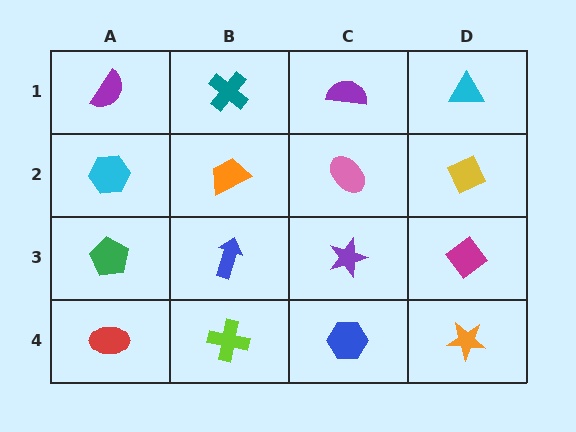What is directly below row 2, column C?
A purple star.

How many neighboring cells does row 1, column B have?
3.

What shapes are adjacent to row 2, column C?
A purple semicircle (row 1, column C), a purple star (row 3, column C), an orange trapezoid (row 2, column B), a yellow diamond (row 2, column D).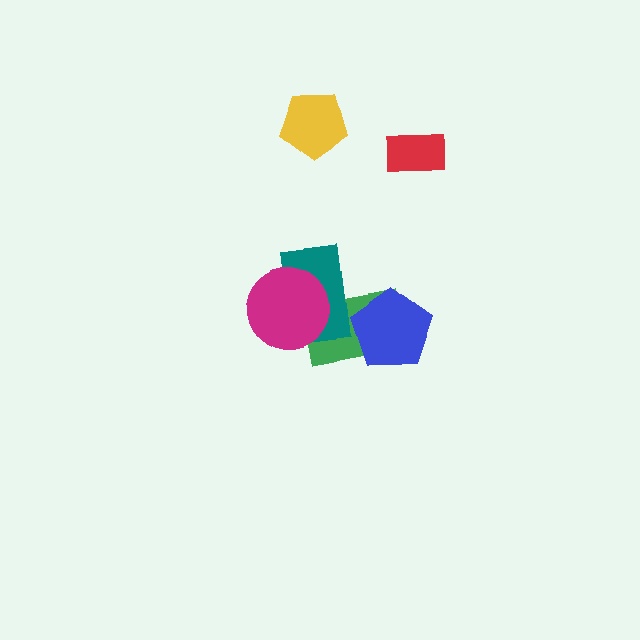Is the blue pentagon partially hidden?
No, no other shape covers it.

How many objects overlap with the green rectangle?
3 objects overlap with the green rectangle.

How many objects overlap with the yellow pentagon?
0 objects overlap with the yellow pentagon.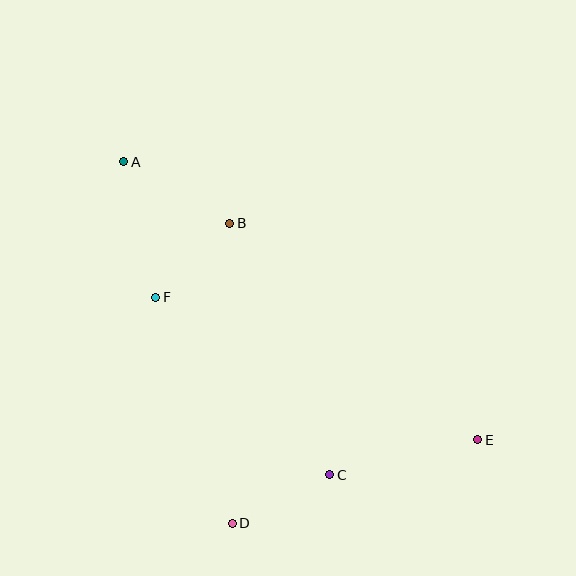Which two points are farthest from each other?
Points A and E are farthest from each other.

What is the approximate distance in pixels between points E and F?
The distance between E and F is approximately 352 pixels.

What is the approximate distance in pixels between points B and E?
The distance between B and E is approximately 329 pixels.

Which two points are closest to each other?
Points B and F are closest to each other.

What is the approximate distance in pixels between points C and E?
The distance between C and E is approximately 152 pixels.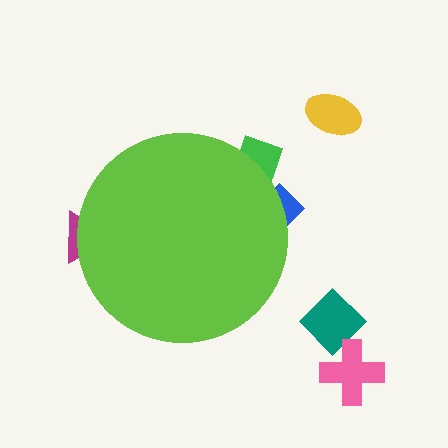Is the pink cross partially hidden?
No, the pink cross is fully visible.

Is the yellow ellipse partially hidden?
No, the yellow ellipse is fully visible.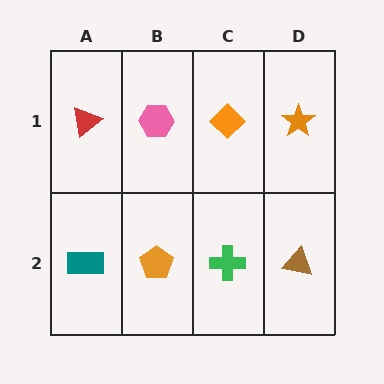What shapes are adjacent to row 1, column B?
An orange pentagon (row 2, column B), a red triangle (row 1, column A), an orange diamond (row 1, column C).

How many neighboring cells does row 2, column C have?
3.